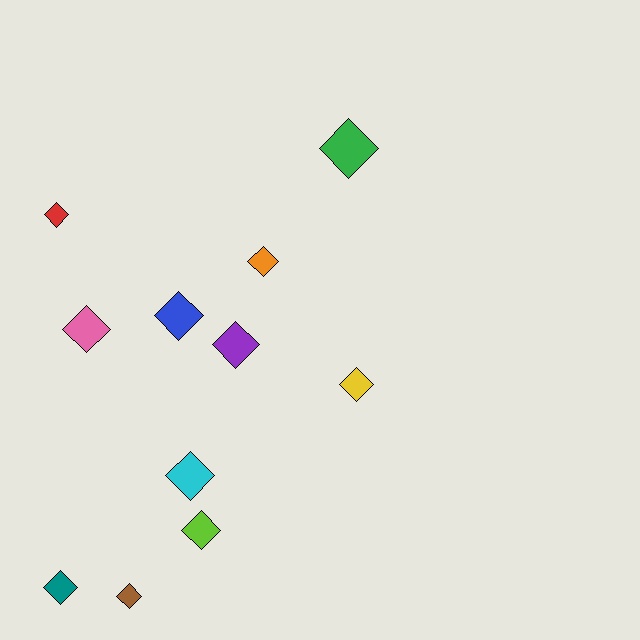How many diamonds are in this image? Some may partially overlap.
There are 11 diamonds.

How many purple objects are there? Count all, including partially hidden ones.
There is 1 purple object.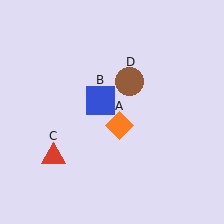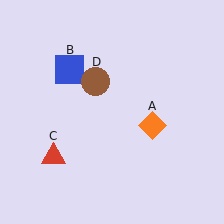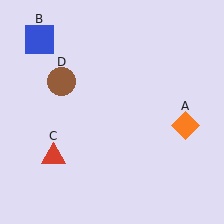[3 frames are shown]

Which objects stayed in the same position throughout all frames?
Red triangle (object C) remained stationary.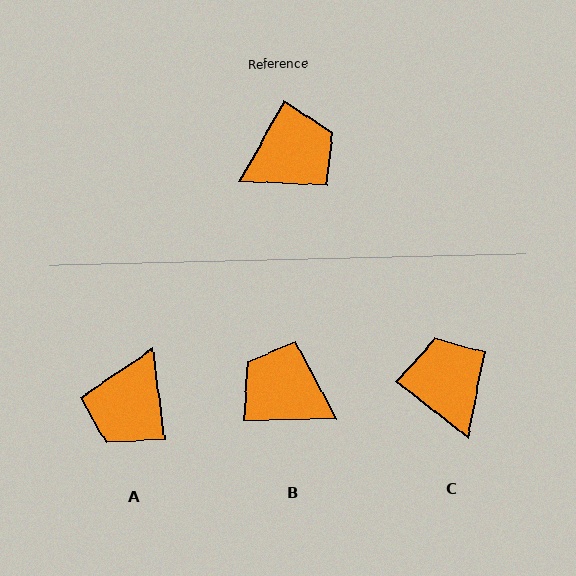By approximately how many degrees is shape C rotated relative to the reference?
Approximately 81 degrees counter-clockwise.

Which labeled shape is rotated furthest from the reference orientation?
A, about 143 degrees away.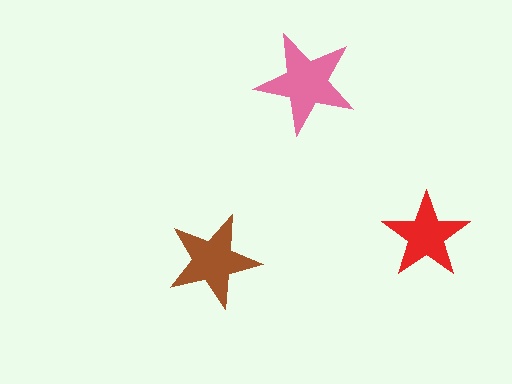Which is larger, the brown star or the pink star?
The pink one.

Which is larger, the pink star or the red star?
The pink one.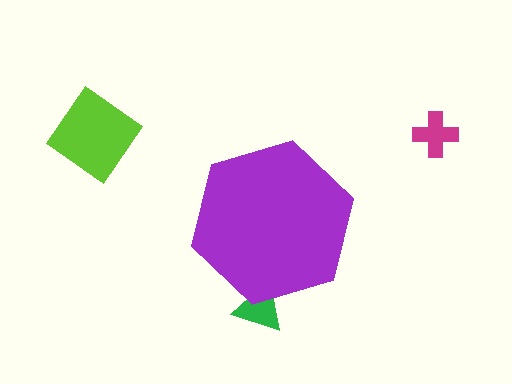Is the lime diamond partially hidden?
No, the lime diamond is fully visible.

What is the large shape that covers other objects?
A purple hexagon.